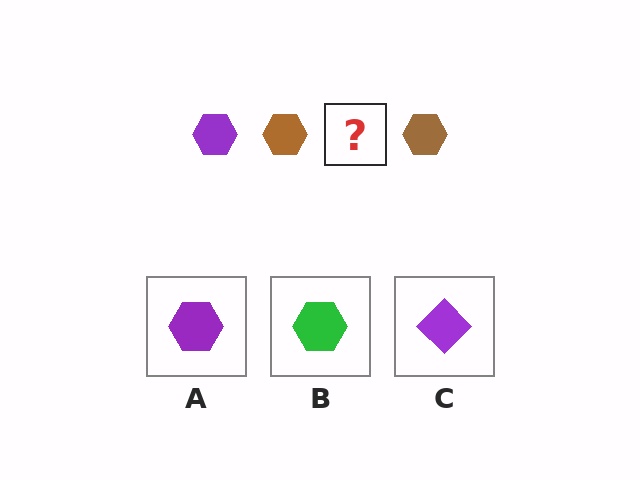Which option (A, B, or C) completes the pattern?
A.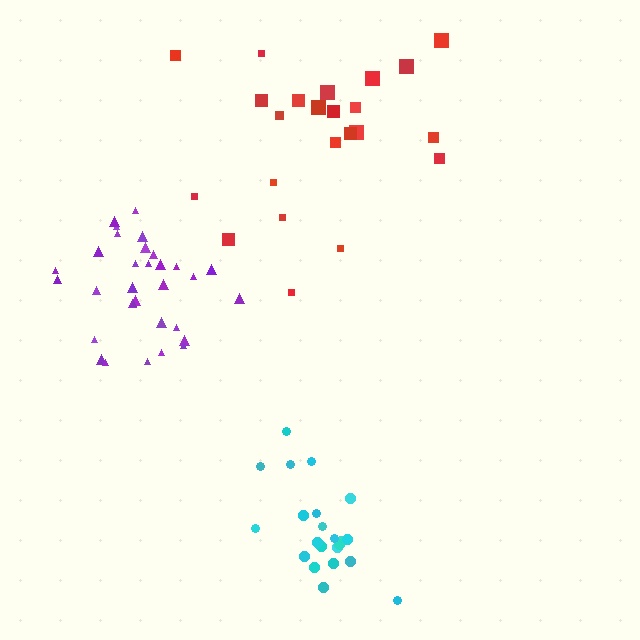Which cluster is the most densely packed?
Cyan.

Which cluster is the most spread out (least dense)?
Red.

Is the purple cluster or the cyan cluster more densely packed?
Cyan.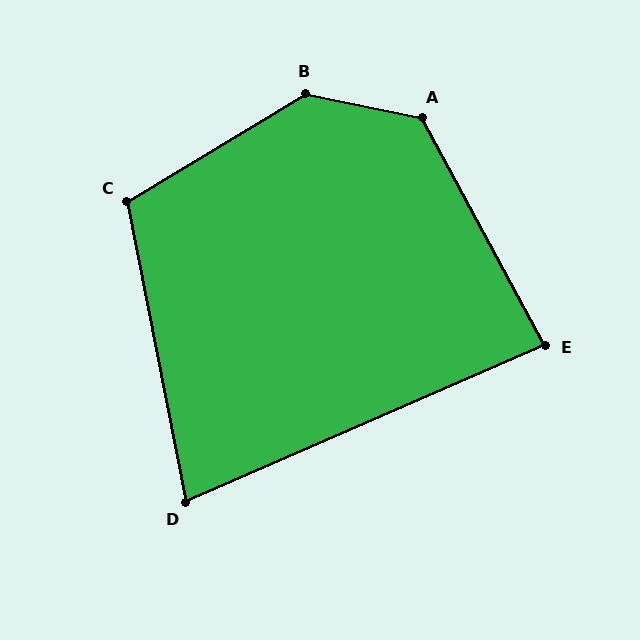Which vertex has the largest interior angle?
B, at approximately 137 degrees.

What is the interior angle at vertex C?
Approximately 110 degrees (obtuse).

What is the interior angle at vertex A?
Approximately 130 degrees (obtuse).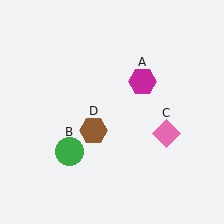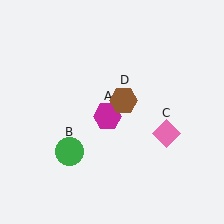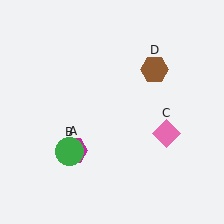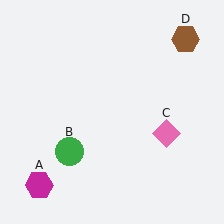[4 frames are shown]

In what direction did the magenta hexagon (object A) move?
The magenta hexagon (object A) moved down and to the left.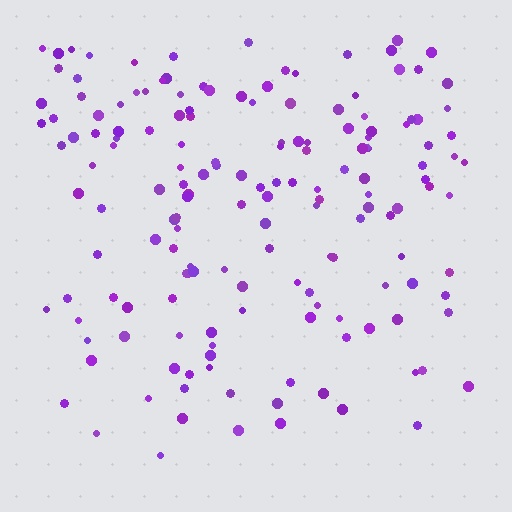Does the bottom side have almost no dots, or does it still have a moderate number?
Still a moderate number, just noticeably fewer than the top.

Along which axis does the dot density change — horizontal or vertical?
Vertical.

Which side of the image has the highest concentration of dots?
The top.